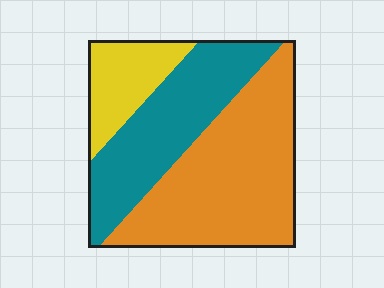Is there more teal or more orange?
Orange.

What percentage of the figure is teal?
Teal takes up about one third (1/3) of the figure.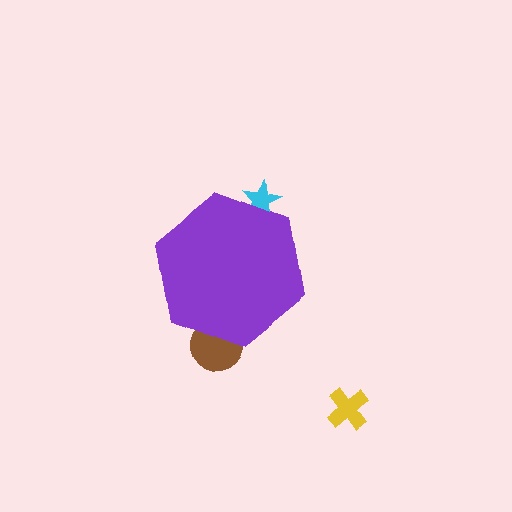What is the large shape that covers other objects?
A purple hexagon.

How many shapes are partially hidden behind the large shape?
2 shapes are partially hidden.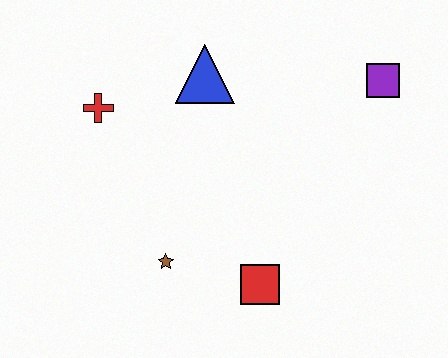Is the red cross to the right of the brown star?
No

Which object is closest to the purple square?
The blue triangle is closest to the purple square.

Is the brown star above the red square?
Yes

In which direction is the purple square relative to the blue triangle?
The purple square is to the right of the blue triangle.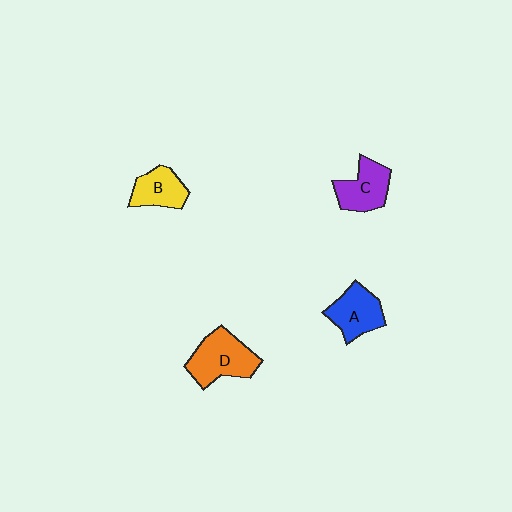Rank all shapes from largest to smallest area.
From largest to smallest: D (orange), A (blue), C (purple), B (yellow).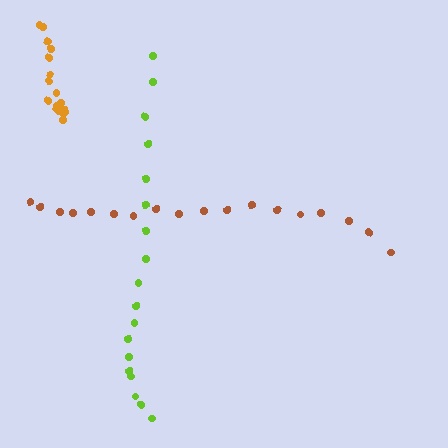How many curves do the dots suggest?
There are 3 distinct paths.